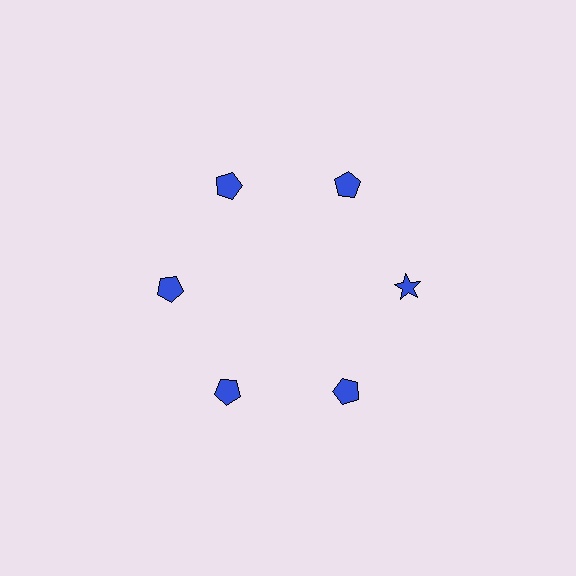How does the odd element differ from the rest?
It has a different shape: star instead of pentagon.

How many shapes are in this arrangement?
There are 6 shapes arranged in a ring pattern.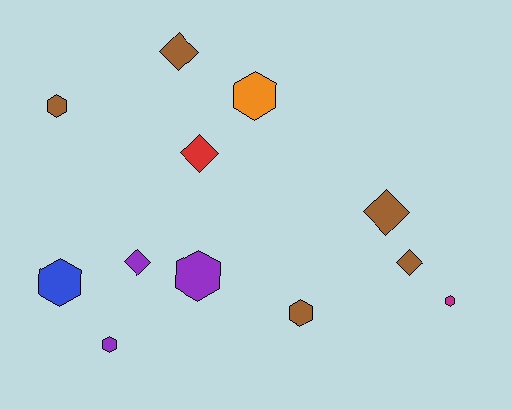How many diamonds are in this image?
There are 5 diamonds.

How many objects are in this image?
There are 12 objects.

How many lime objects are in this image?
There are no lime objects.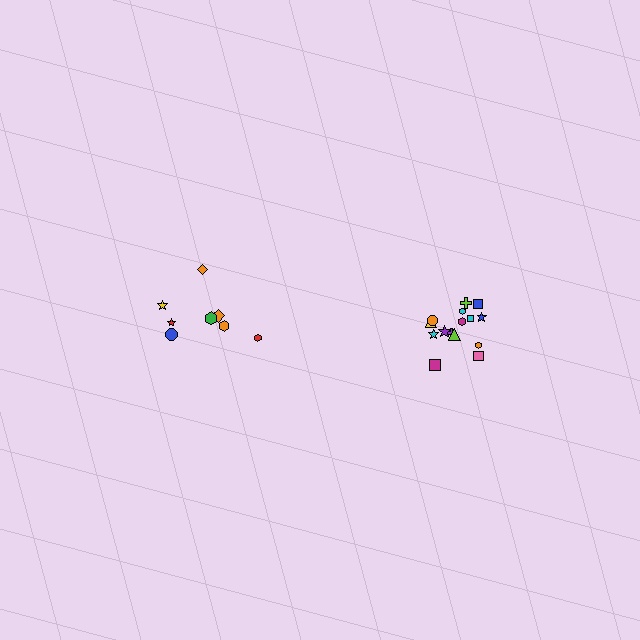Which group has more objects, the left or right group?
The right group.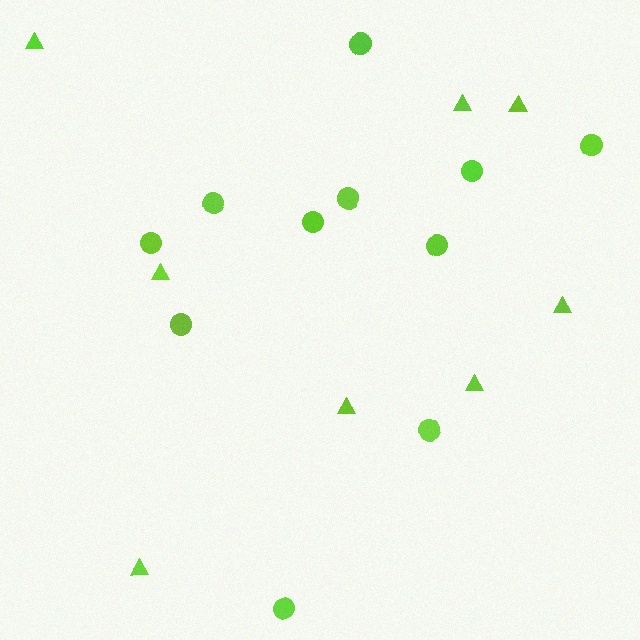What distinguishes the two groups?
There are 2 groups: one group of circles (11) and one group of triangles (8).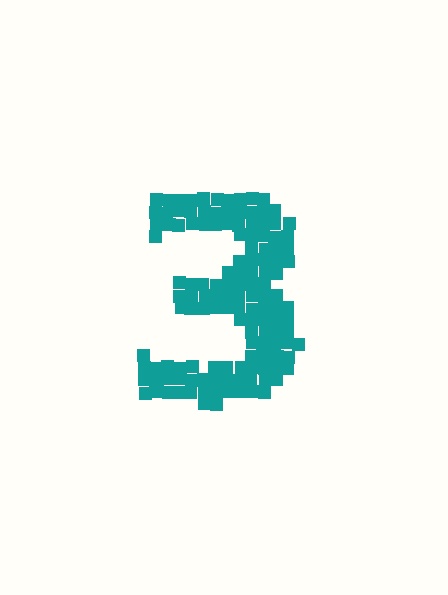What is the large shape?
The large shape is the digit 3.